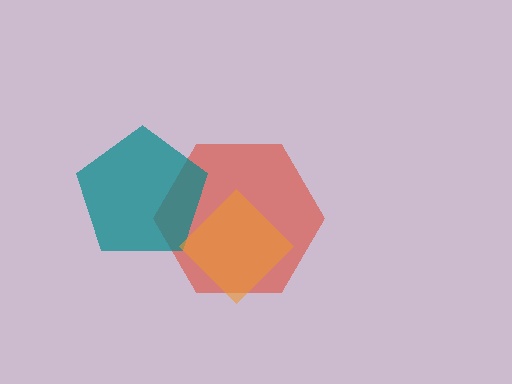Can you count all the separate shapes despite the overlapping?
Yes, there are 3 separate shapes.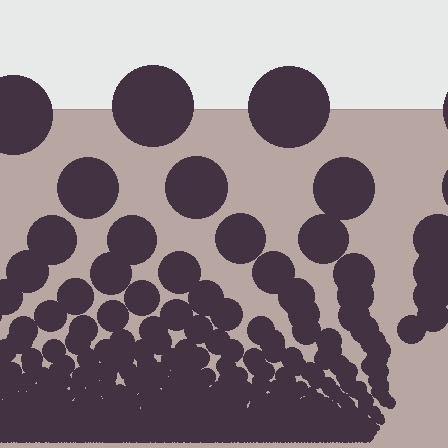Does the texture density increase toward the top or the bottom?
Density increases toward the bottom.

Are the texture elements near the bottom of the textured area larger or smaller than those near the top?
Smaller. The gradient is inverted — elements near the bottom are smaller and denser.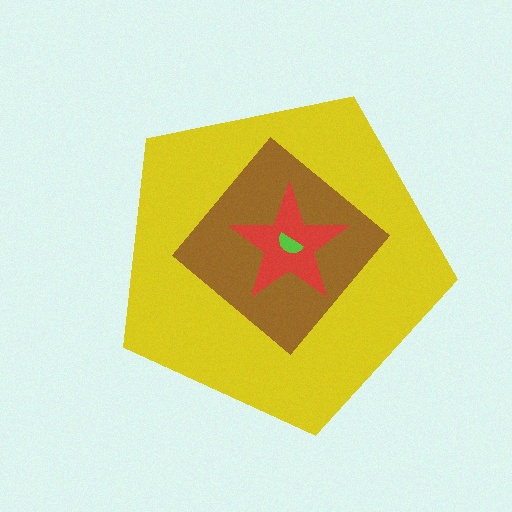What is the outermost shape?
The yellow pentagon.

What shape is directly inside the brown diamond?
The red star.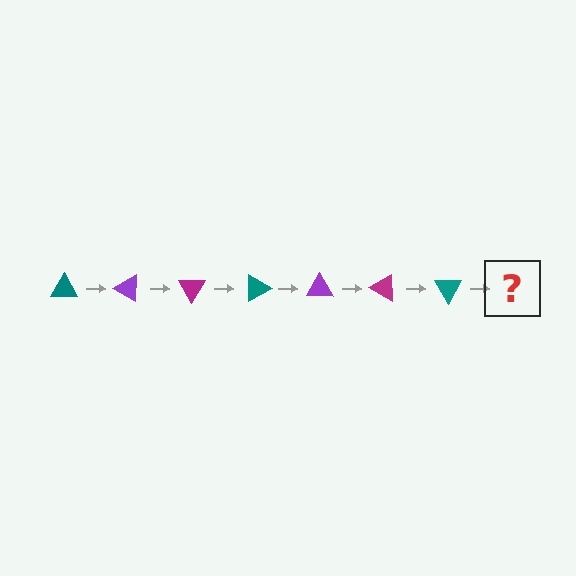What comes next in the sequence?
The next element should be a purple triangle, rotated 210 degrees from the start.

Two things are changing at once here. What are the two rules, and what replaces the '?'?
The two rules are that it rotates 30 degrees each step and the color cycles through teal, purple, and magenta. The '?' should be a purple triangle, rotated 210 degrees from the start.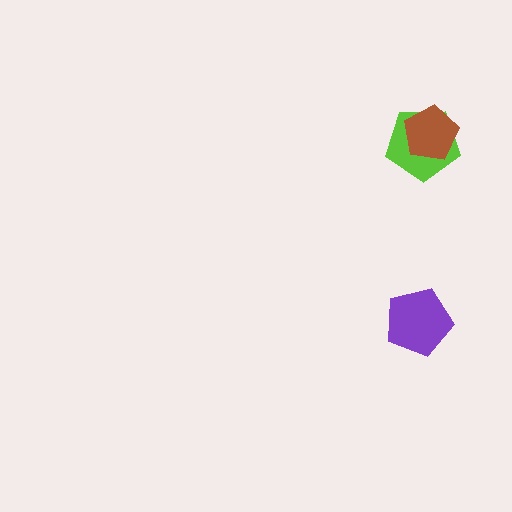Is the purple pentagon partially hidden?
No, no other shape covers it.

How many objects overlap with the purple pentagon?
0 objects overlap with the purple pentagon.